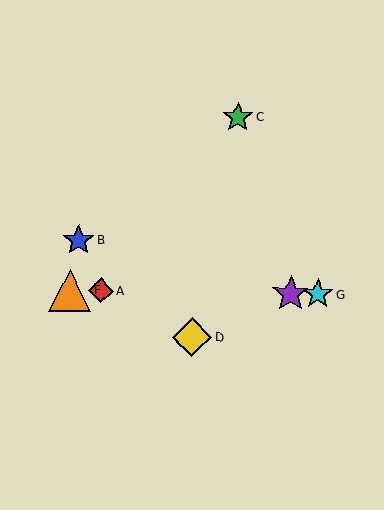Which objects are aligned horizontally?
Objects A, E, F, G are aligned horizontally.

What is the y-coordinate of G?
Object G is at y≈294.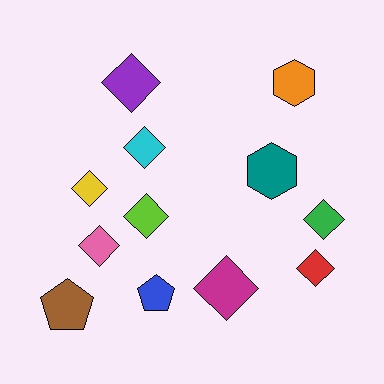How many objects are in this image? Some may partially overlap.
There are 12 objects.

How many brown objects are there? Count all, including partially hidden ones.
There is 1 brown object.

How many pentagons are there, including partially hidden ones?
There are 2 pentagons.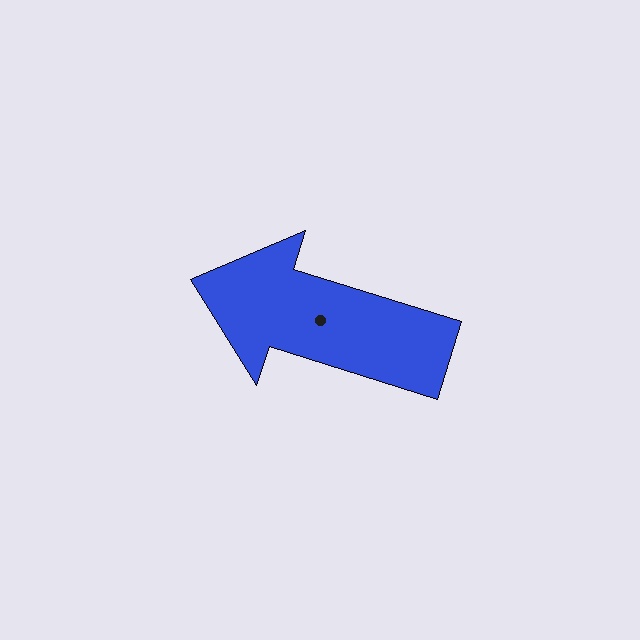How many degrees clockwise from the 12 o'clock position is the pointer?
Approximately 287 degrees.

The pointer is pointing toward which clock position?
Roughly 10 o'clock.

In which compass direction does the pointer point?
West.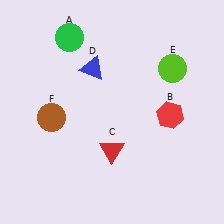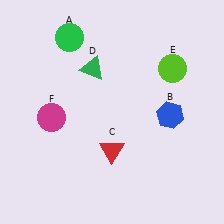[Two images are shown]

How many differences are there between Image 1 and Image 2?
There are 3 differences between the two images.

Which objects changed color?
B changed from red to blue. D changed from blue to green. F changed from brown to magenta.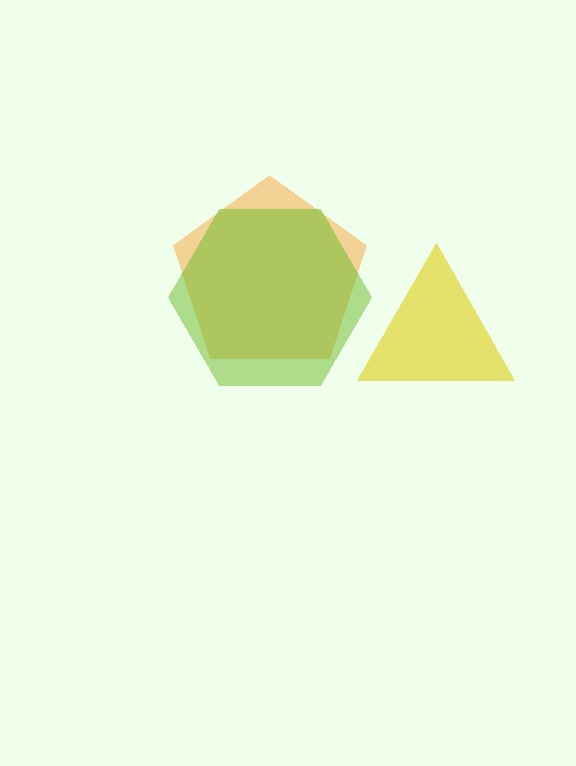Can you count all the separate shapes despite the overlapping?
Yes, there are 3 separate shapes.